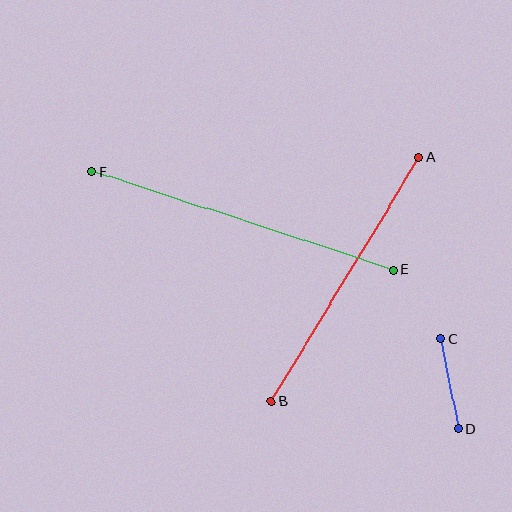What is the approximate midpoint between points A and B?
The midpoint is at approximately (345, 279) pixels.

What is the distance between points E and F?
The distance is approximately 317 pixels.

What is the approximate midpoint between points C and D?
The midpoint is at approximately (449, 384) pixels.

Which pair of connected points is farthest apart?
Points E and F are farthest apart.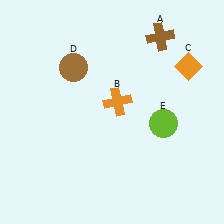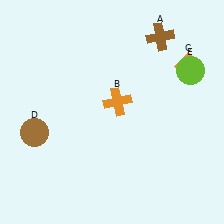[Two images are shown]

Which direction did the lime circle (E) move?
The lime circle (E) moved up.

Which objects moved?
The objects that moved are: the brown circle (D), the lime circle (E).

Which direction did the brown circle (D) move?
The brown circle (D) moved down.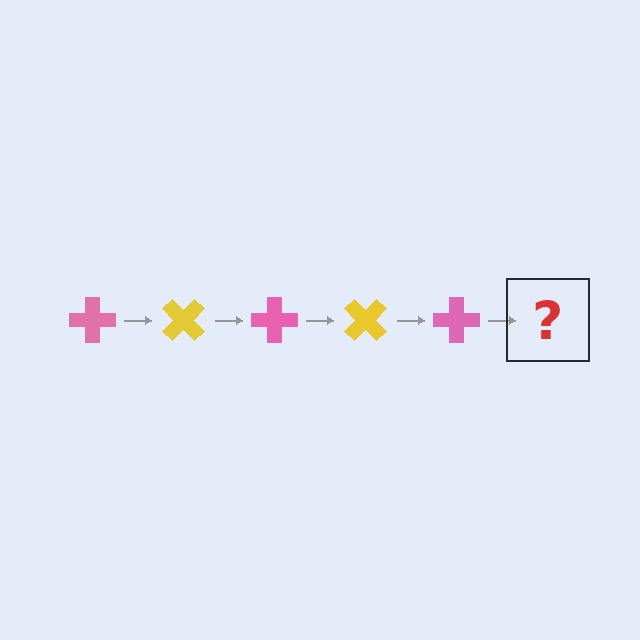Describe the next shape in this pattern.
It should be a yellow cross, rotated 225 degrees from the start.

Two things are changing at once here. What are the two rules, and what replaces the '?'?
The two rules are that it rotates 45 degrees each step and the color cycles through pink and yellow. The '?' should be a yellow cross, rotated 225 degrees from the start.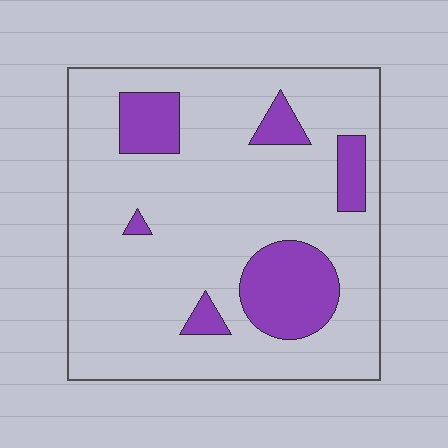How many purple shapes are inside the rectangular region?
6.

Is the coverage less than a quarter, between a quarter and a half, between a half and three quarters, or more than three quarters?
Less than a quarter.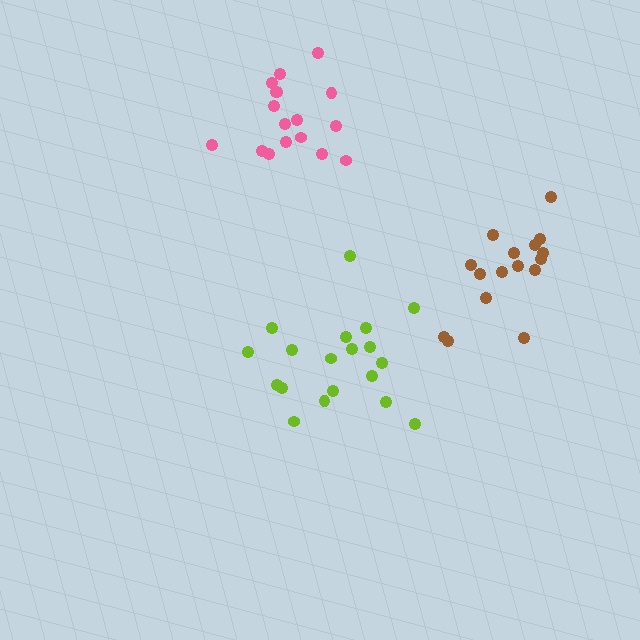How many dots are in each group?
Group 1: 19 dots, Group 2: 17 dots, Group 3: 16 dots (52 total).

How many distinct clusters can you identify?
There are 3 distinct clusters.